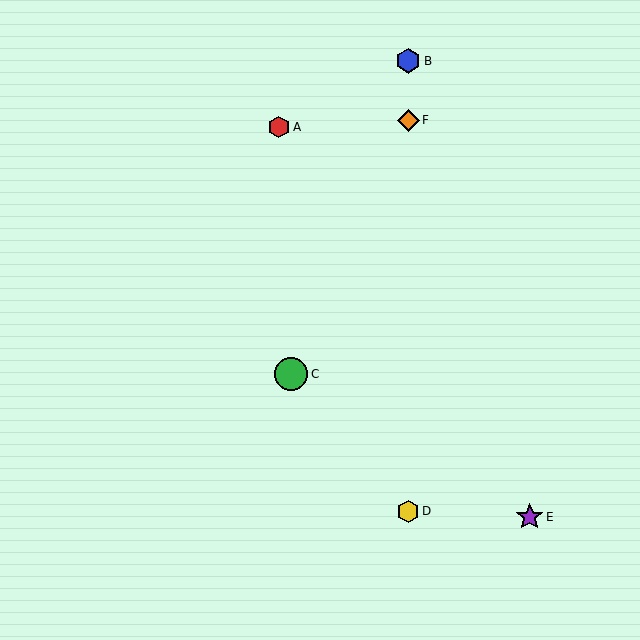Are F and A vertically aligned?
No, F is at x≈408 and A is at x≈279.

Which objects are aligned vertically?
Objects B, D, F are aligned vertically.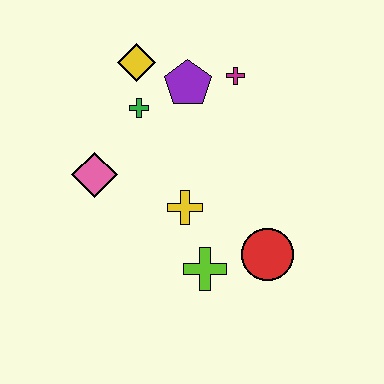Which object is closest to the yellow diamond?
The green cross is closest to the yellow diamond.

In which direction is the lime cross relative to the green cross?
The lime cross is below the green cross.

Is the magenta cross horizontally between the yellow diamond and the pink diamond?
No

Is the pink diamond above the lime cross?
Yes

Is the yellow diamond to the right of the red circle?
No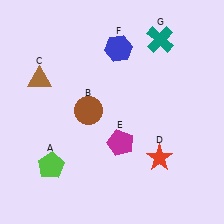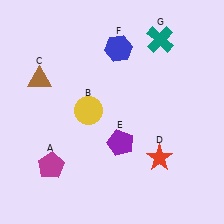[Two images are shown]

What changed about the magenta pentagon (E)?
In Image 1, E is magenta. In Image 2, it changed to purple.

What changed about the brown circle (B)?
In Image 1, B is brown. In Image 2, it changed to yellow.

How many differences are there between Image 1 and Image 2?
There are 3 differences between the two images.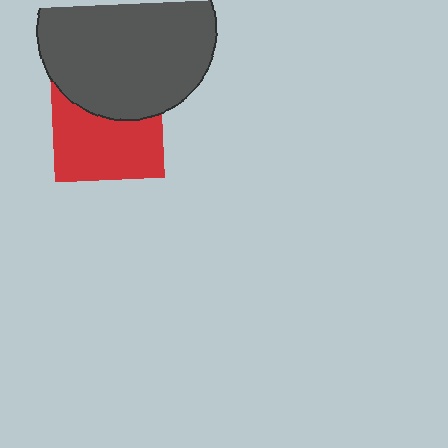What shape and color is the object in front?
The object in front is a dark gray circle.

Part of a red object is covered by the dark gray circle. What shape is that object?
It is a square.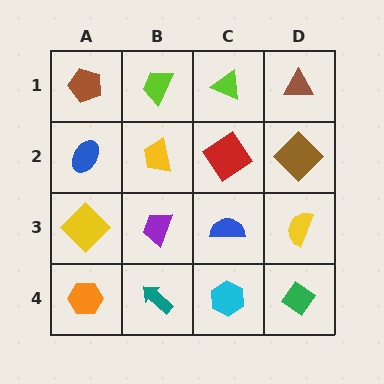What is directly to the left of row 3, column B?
A yellow diamond.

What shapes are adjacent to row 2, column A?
A brown pentagon (row 1, column A), a yellow diamond (row 3, column A), a yellow trapezoid (row 2, column B).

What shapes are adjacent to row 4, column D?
A yellow semicircle (row 3, column D), a cyan hexagon (row 4, column C).